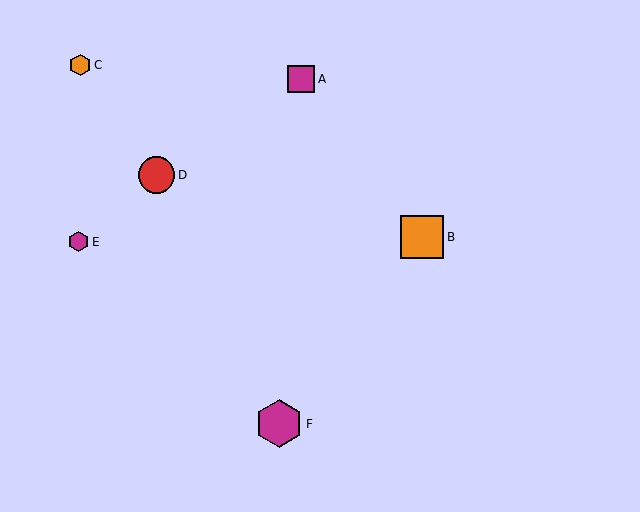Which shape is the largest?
The magenta hexagon (labeled F) is the largest.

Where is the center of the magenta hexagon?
The center of the magenta hexagon is at (279, 424).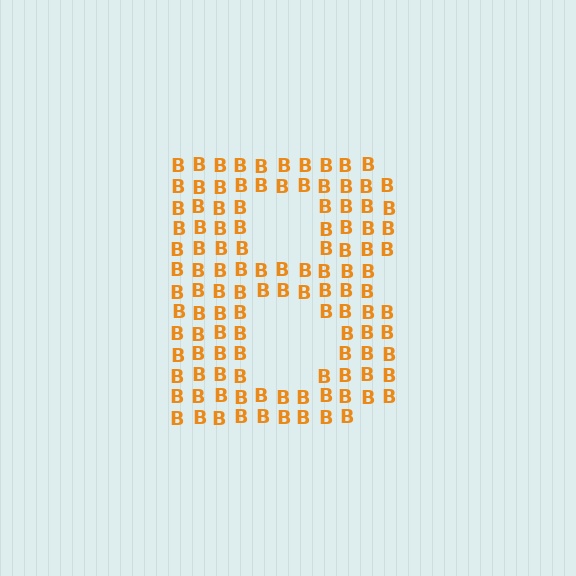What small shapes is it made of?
It is made of small letter B's.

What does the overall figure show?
The overall figure shows the letter B.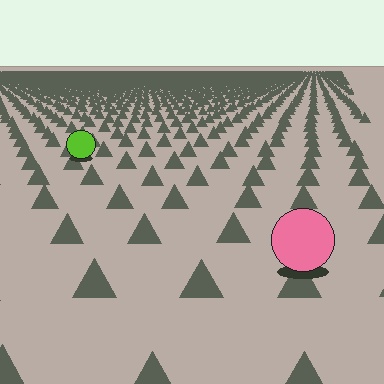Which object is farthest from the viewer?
The lime circle is farthest from the viewer. It appears smaller and the ground texture around it is denser.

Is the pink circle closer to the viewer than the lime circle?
Yes. The pink circle is closer — you can tell from the texture gradient: the ground texture is coarser near it.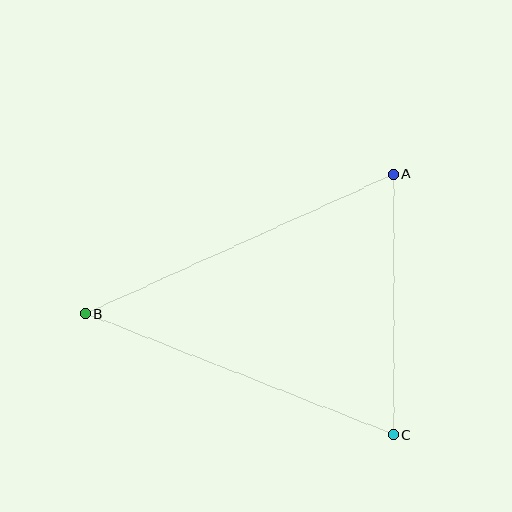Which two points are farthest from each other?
Points A and B are farthest from each other.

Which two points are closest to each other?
Points A and C are closest to each other.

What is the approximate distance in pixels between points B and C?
The distance between B and C is approximately 331 pixels.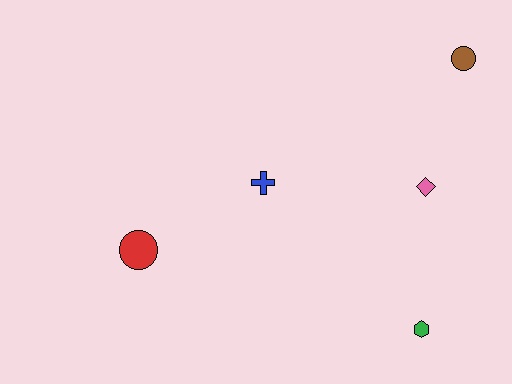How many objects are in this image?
There are 5 objects.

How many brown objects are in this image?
There is 1 brown object.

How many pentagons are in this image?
There are no pentagons.